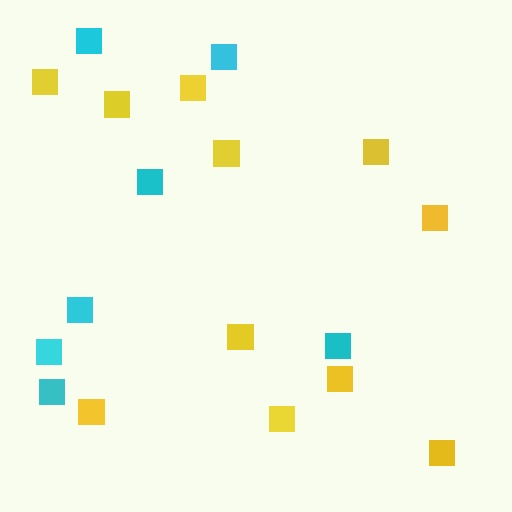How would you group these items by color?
There are 2 groups: one group of cyan squares (7) and one group of yellow squares (11).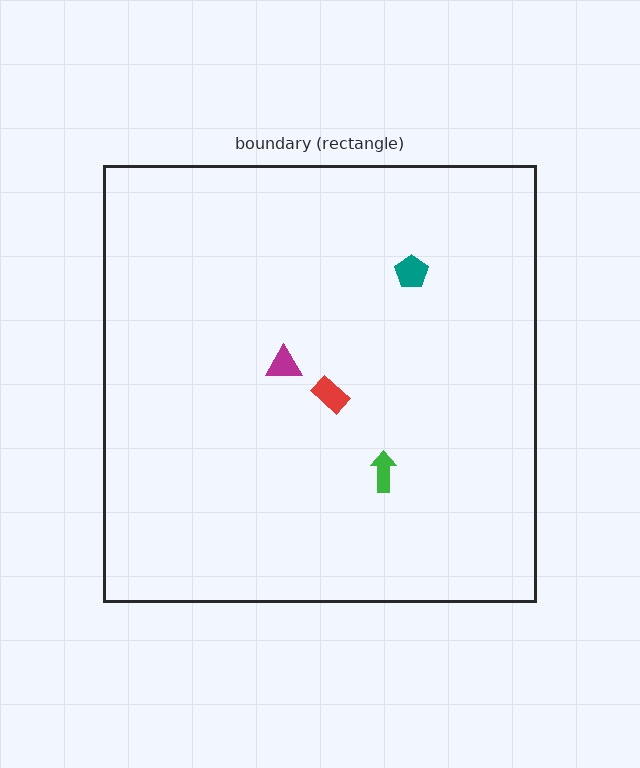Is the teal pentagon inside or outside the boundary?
Inside.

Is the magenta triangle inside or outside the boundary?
Inside.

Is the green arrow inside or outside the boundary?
Inside.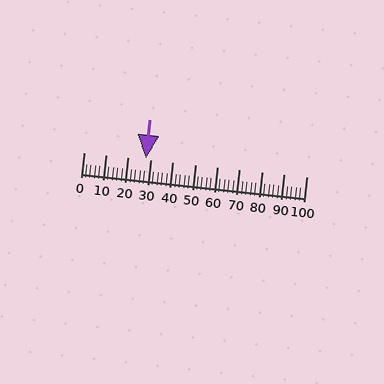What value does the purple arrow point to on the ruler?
The purple arrow points to approximately 28.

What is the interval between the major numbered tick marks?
The major tick marks are spaced 10 units apart.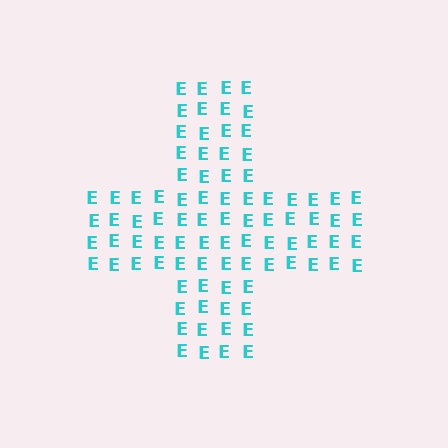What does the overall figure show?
The overall figure shows a cross.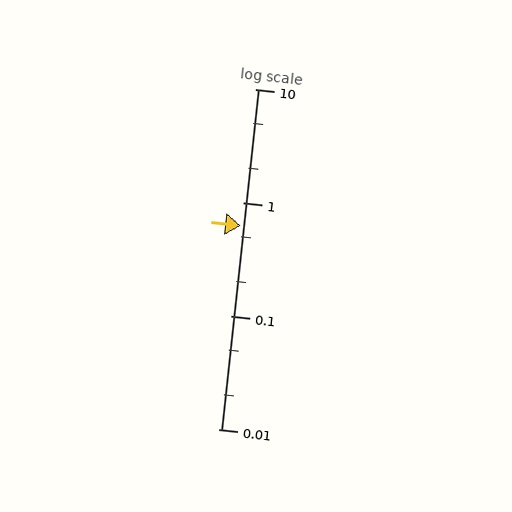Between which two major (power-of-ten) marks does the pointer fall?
The pointer is between 0.1 and 1.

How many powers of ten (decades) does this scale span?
The scale spans 3 decades, from 0.01 to 10.